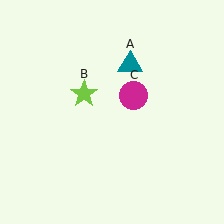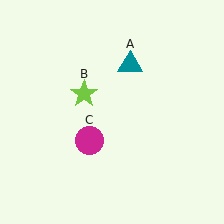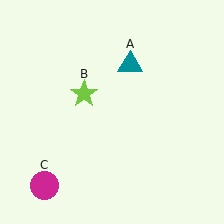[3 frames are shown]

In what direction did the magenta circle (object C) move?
The magenta circle (object C) moved down and to the left.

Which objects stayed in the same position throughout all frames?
Teal triangle (object A) and lime star (object B) remained stationary.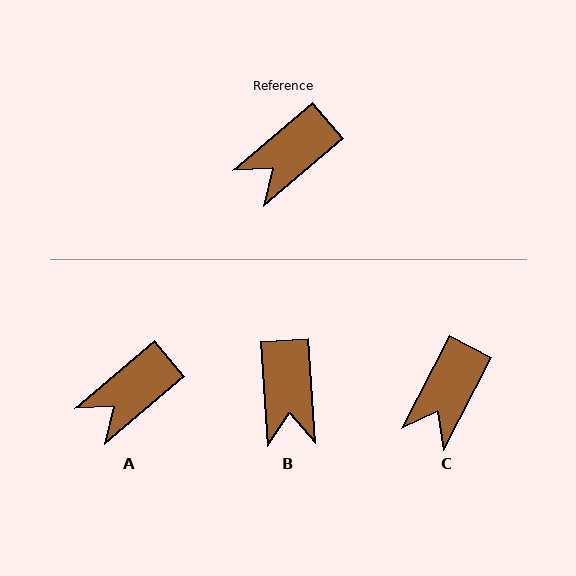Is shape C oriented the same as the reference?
No, it is off by about 22 degrees.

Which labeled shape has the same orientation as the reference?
A.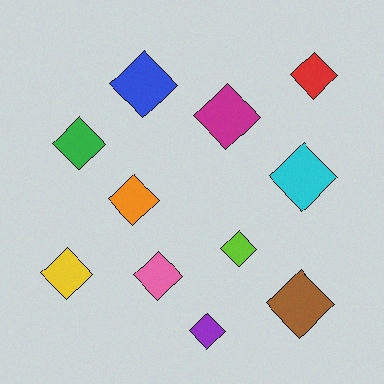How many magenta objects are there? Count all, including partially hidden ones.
There is 1 magenta object.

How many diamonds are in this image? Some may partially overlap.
There are 11 diamonds.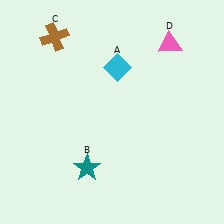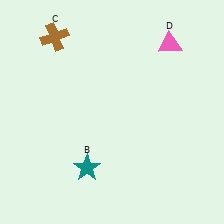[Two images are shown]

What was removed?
The cyan diamond (A) was removed in Image 2.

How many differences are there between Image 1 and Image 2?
There is 1 difference between the two images.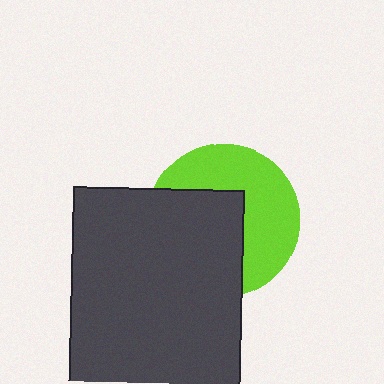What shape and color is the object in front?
The object in front is a dark gray rectangle.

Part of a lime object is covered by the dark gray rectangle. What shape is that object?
It is a circle.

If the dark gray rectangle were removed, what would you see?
You would see the complete lime circle.